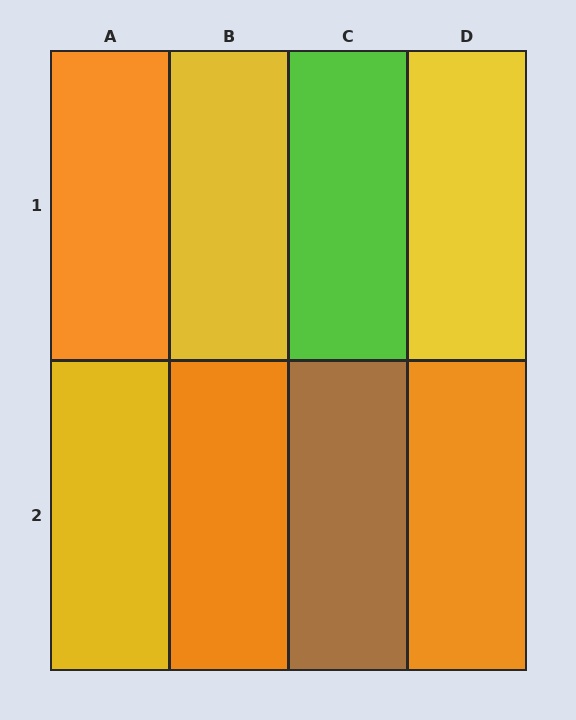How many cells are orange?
3 cells are orange.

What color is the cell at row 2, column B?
Orange.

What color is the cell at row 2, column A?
Yellow.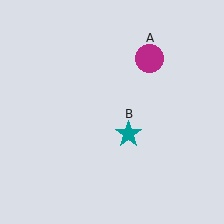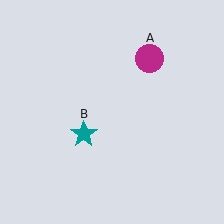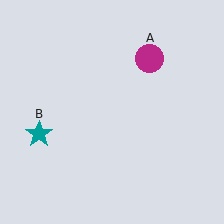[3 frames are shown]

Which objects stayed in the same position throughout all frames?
Magenta circle (object A) remained stationary.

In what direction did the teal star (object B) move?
The teal star (object B) moved left.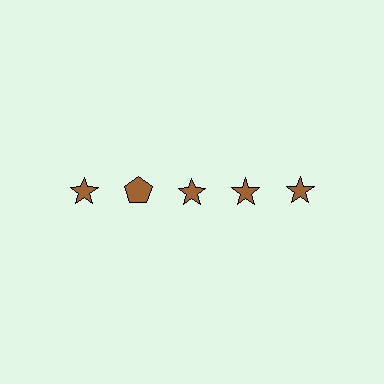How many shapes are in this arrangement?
There are 5 shapes arranged in a grid pattern.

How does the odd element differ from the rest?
It has a different shape: pentagon instead of star.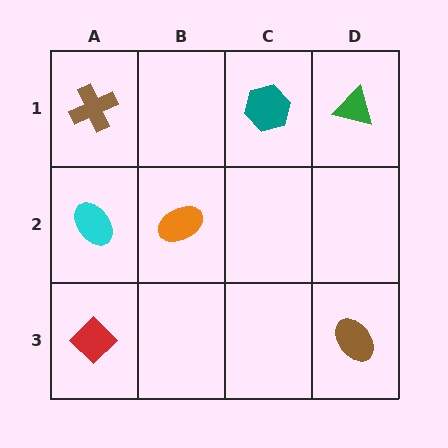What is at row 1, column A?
A brown cross.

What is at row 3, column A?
A red diamond.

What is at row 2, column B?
An orange ellipse.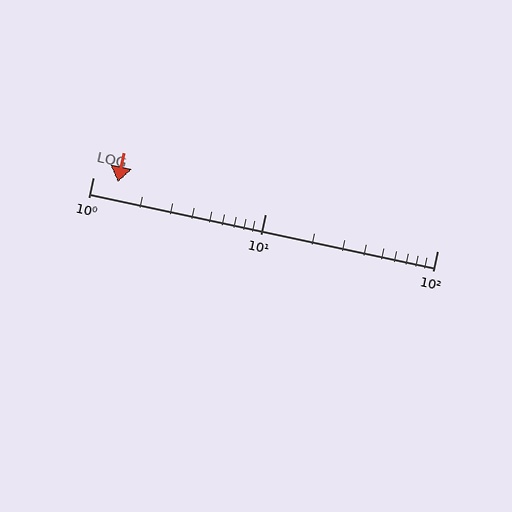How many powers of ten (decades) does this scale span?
The scale spans 2 decades, from 1 to 100.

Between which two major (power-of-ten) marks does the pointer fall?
The pointer is between 1 and 10.